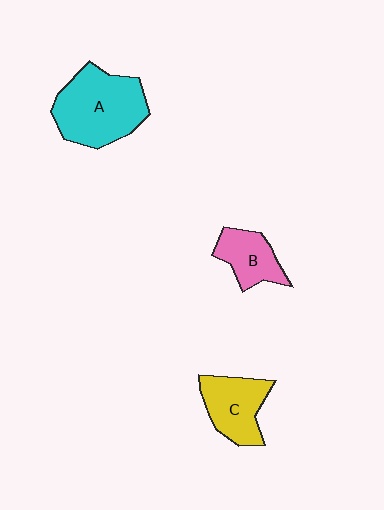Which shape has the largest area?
Shape A (cyan).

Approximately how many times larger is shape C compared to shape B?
Approximately 1.3 times.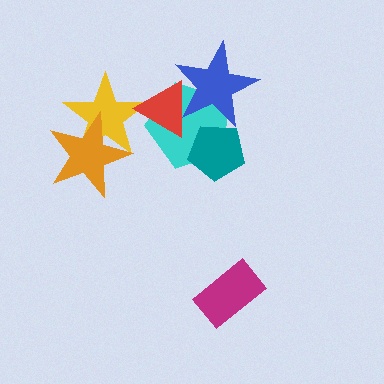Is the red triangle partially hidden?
Yes, it is partially covered by another shape.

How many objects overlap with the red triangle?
3 objects overlap with the red triangle.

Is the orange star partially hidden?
No, no other shape covers it.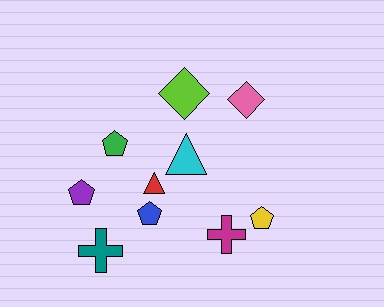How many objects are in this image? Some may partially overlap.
There are 10 objects.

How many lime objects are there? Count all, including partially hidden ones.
There is 1 lime object.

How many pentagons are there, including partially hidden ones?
There are 4 pentagons.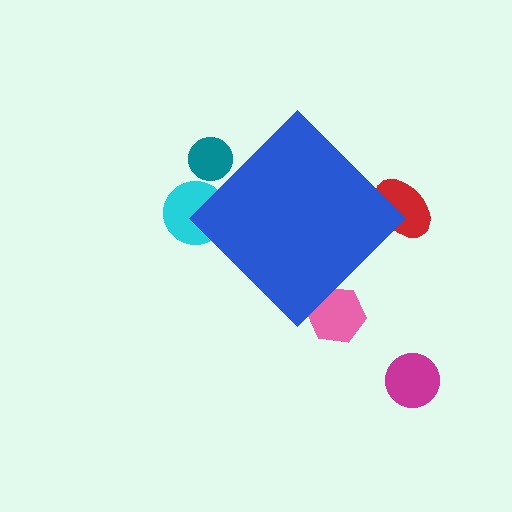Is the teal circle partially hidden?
Yes, the teal circle is partially hidden behind the blue diamond.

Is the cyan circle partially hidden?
Yes, the cyan circle is partially hidden behind the blue diamond.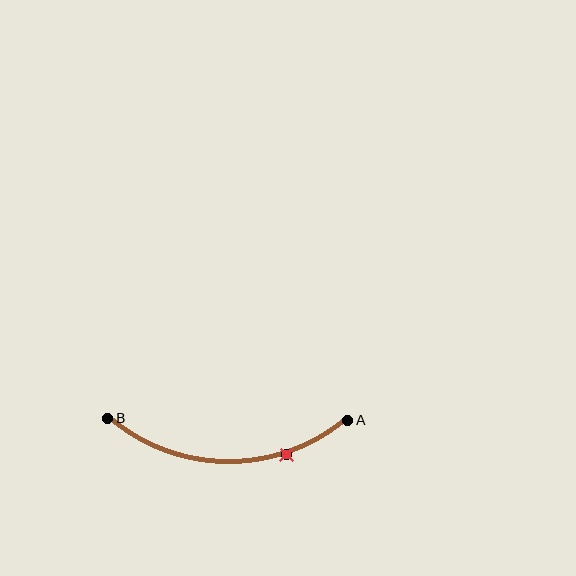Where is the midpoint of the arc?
The arc midpoint is the point on the curve farthest from the straight line joining A and B. It sits below that line.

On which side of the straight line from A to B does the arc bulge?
The arc bulges below the straight line connecting A and B.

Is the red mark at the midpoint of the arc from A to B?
No. The red mark lies on the arc but is closer to endpoint A. The arc midpoint would be at the point on the curve equidistant along the arc from both A and B.